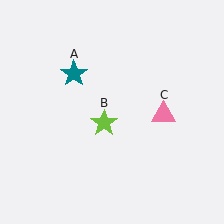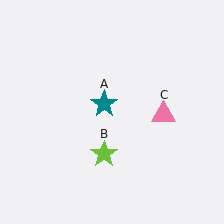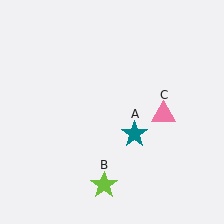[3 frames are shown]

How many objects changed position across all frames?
2 objects changed position: teal star (object A), lime star (object B).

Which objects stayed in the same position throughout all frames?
Pink triangle (object C) remained stationary.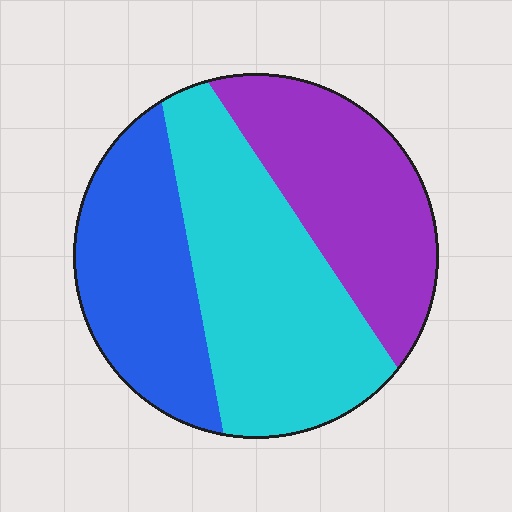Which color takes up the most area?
Cyan, at roughly 40%.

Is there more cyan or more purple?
Cyan.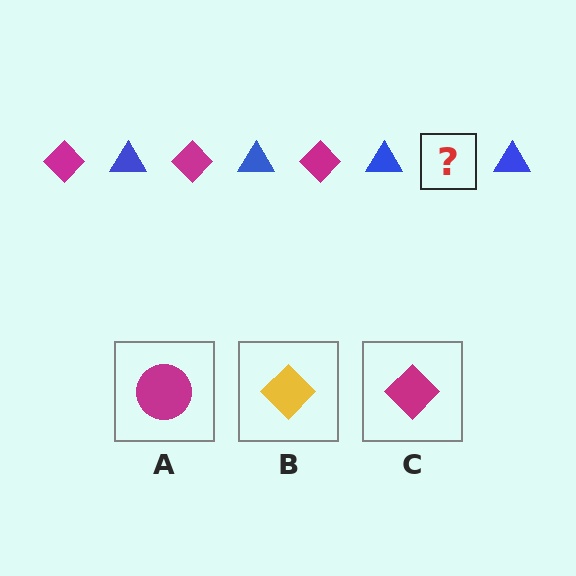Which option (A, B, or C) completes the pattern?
C.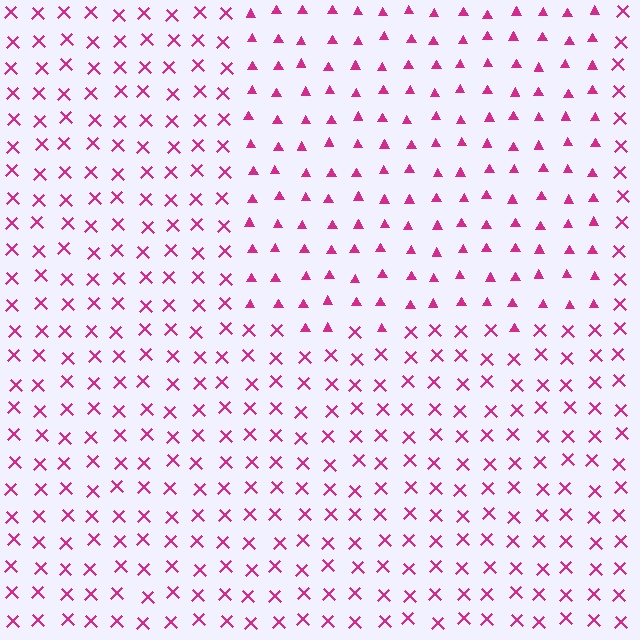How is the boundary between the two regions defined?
The boundary is defined by a change in element shape: triangles inside vs. X marks outside. All elements share the same color and spacing.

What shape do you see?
I see a rectangle.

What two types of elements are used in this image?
The image uses triangles inside the rectangle region and X marks outside it.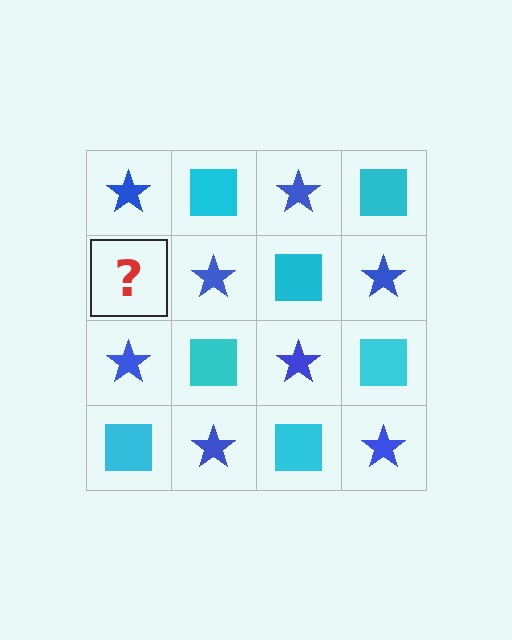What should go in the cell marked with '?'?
The missing cell should contain a cyan square.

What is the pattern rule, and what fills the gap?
The rule is that it alternates blue star and cyan square in a checkerboard pattern. The gap should be filled with a cyan square.